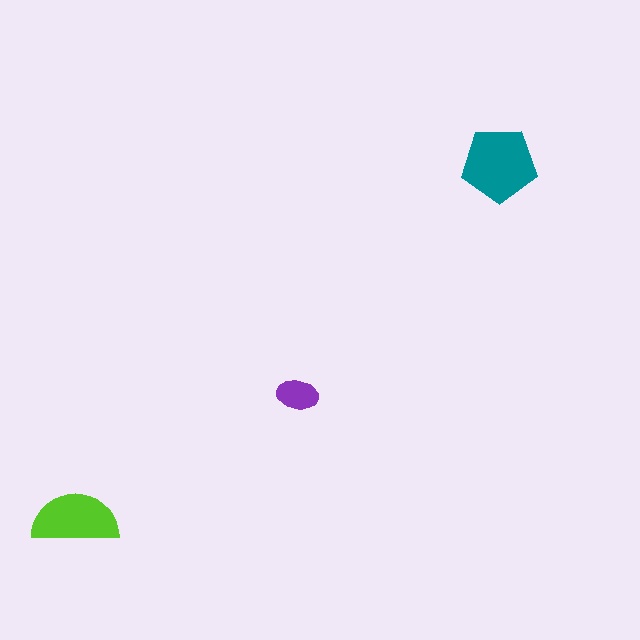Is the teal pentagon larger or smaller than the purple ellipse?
Larger.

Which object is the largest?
The teal pentagon.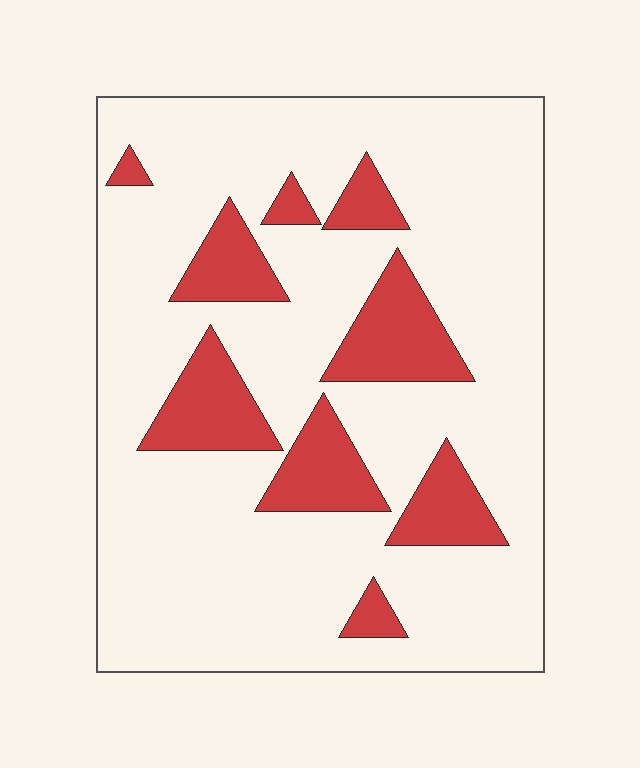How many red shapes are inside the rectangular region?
9.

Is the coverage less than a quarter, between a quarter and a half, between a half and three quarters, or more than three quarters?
Less than a quarter.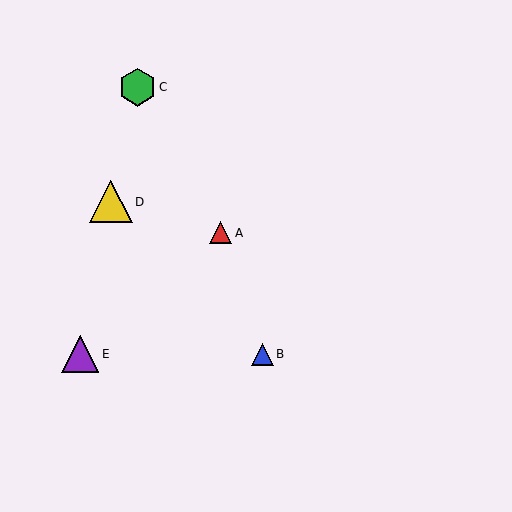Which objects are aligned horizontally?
Objects B, E are aligned horizontally.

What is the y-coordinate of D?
Object D is at y≈202.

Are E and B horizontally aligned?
Yes, both are at y≈354.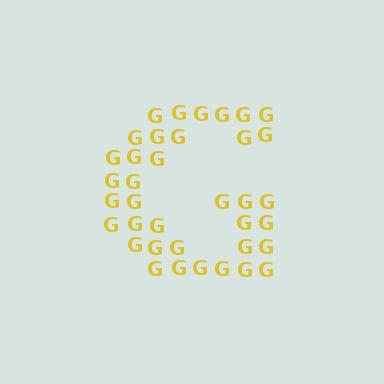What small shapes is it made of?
It is made of small letter G's.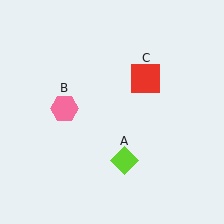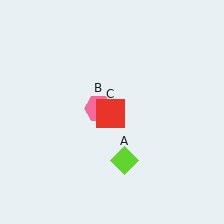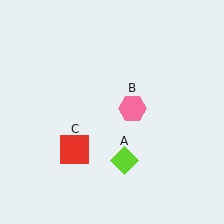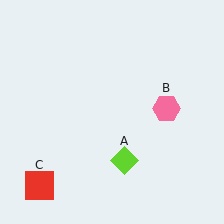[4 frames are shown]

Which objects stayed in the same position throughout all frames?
Lime diamond (object A) remained stationary.